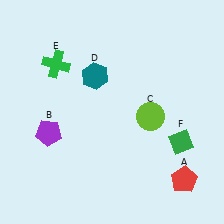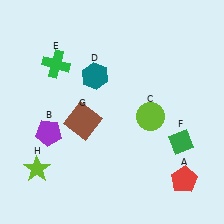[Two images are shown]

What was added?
A brown square (G), a lime star (H) were added in Image 2.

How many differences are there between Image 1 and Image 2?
There are 2 differences between the two images.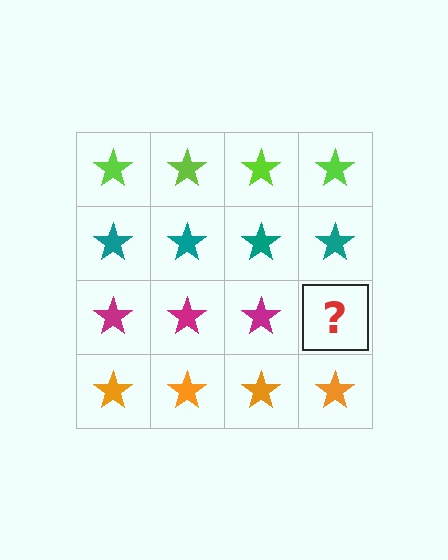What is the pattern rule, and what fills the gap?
The rule is that each row has a consistent color. The gap should be filled with a magenta star.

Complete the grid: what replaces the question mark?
The question mark should be replaced with a magenta star.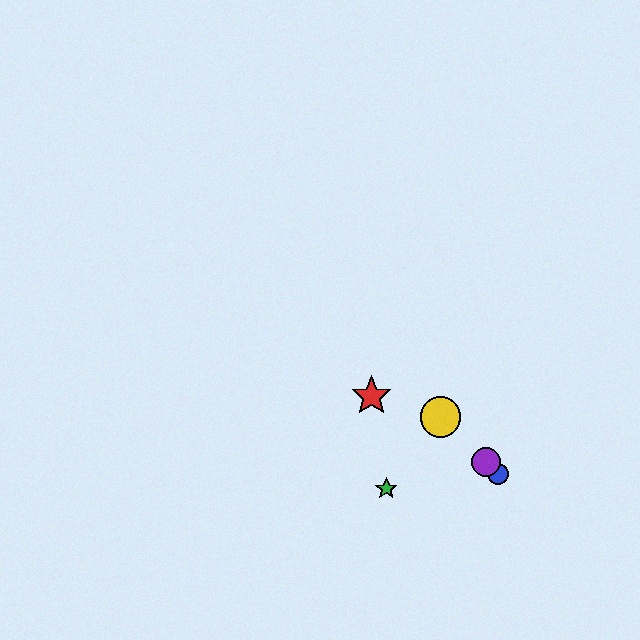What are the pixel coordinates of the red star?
The red star is at (371, 396).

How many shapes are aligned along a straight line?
3 shapes (the blue circle, the yellow circle, the purple circle) are aligned along a straight line.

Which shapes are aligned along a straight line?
The blue circle, the yellow circle, the purple circle are aligned along a straight line.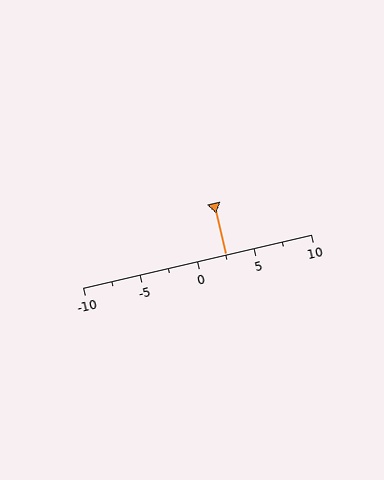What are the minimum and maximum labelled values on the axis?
The axis runs from -10 to 10.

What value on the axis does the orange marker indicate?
The marker indicates approximately 2.5.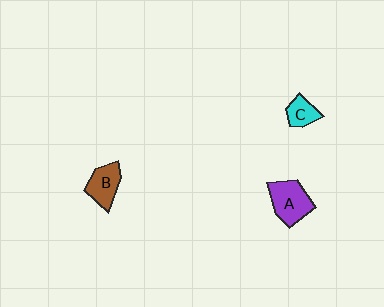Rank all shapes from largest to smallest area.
From largest to smallest: A (purple), B (brown), C (cyan).